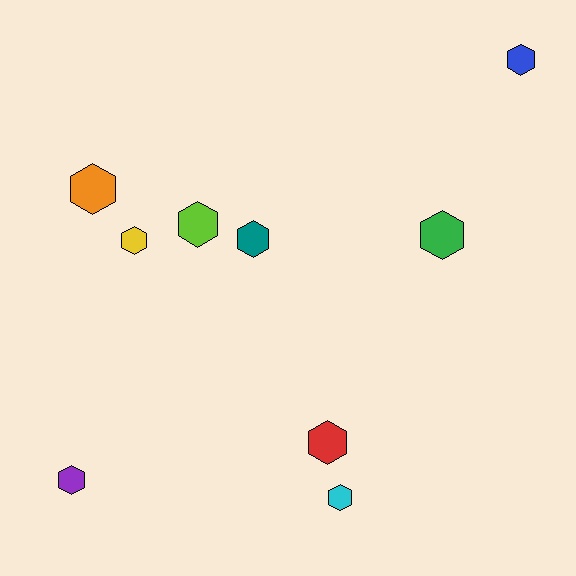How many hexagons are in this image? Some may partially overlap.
There are 9 hexagons.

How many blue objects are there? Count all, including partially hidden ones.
There is 1 blue object.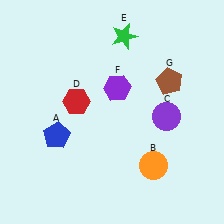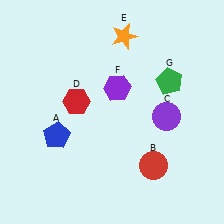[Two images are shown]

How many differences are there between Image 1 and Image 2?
There are 3 differences between the two images.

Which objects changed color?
B changed from orange to red. E changed from green to orange. G changed from brown to green.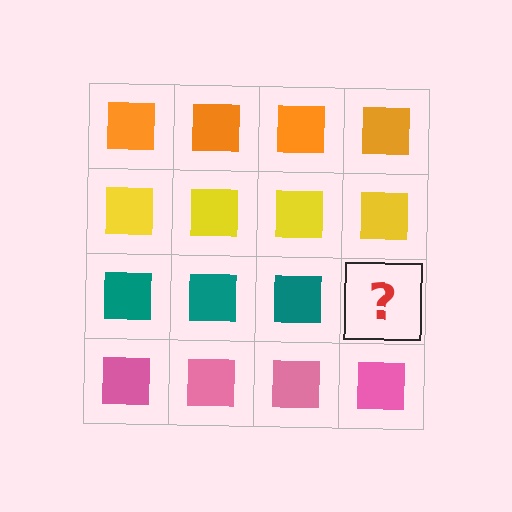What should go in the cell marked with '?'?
The missing cell should contain a teal square.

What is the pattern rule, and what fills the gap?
The rule is that each row has a consistent color. The gap should be filled with a teal square.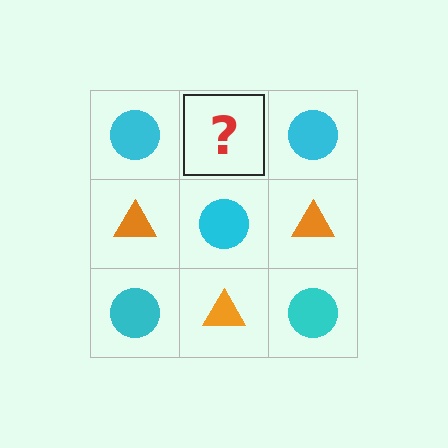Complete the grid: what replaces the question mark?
The question mark should be replaced with an orange triangle.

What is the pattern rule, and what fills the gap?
The rule is that it alternates cyan circle and orange triangle in a checkerboard pattern. The gap should be filled with an orange triangle.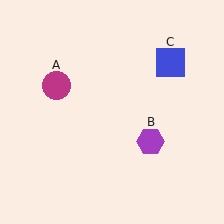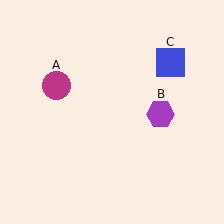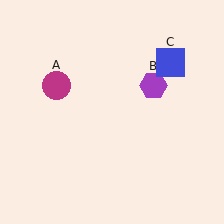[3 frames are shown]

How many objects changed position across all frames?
1 object changed position: purple hexagon (object B).